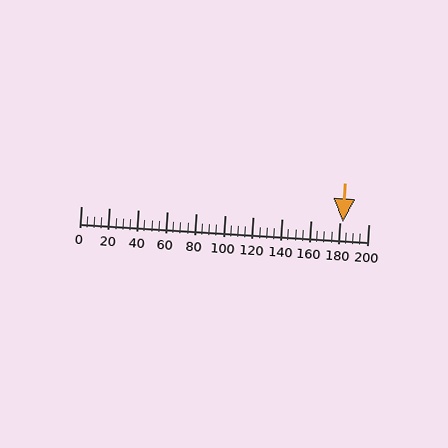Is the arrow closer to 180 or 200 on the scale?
The arrow is closer to 180.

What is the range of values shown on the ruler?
The ruler shows values from 0 to 200.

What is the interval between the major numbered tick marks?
The major tick marks are spaced 20 units apart.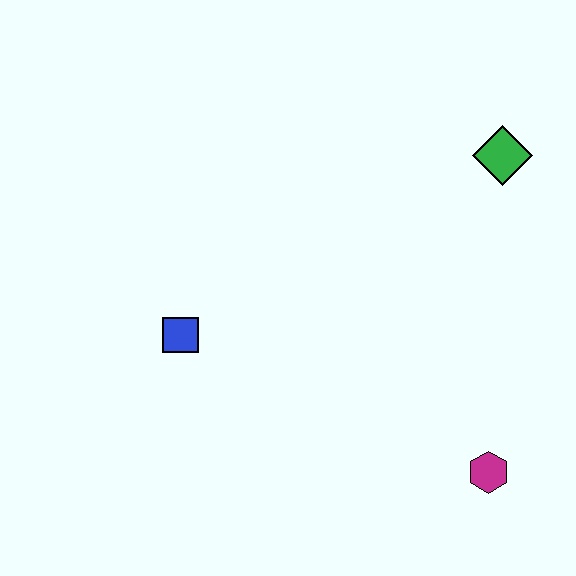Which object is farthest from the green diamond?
The blue square is farthest from the green diamond.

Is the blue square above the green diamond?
No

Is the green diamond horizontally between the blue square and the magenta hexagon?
No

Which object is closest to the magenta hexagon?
The green diamond is closest to the magenta hexagon.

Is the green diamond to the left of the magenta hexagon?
No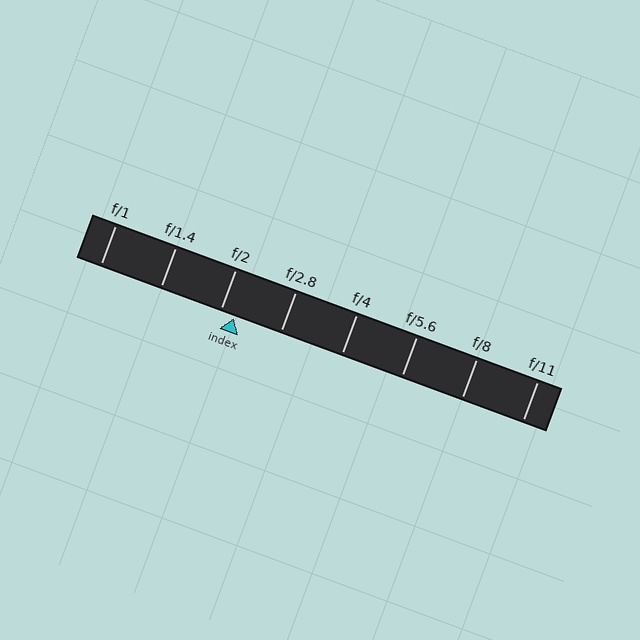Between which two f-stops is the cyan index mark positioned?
The index mark is between f/2 and f/2.8.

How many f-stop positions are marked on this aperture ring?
There are 8 f-stop positions marked.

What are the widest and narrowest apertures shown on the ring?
The widest aperture shown is f/1 and the narrowest is f/11.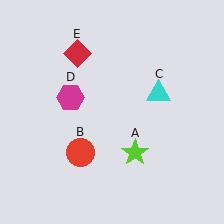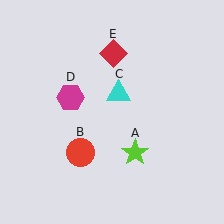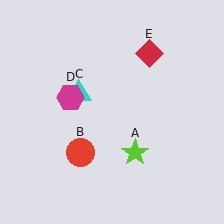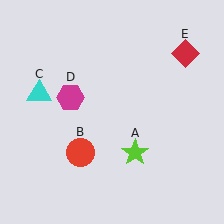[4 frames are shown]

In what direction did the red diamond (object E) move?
The red diamond (object E) moved right.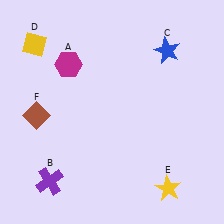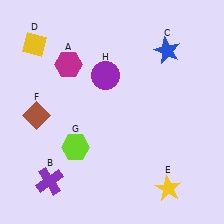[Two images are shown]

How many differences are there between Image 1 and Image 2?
There are 2 differences between the two images.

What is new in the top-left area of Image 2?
A purple circle (H) was added in the top-left area of Image 2.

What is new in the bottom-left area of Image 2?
A lime hexagon (G) was added in the bottom-left area of Image 2.